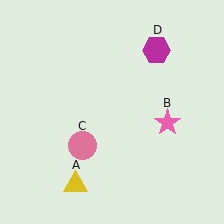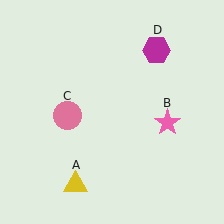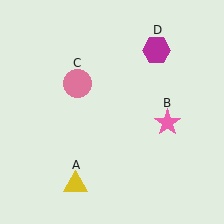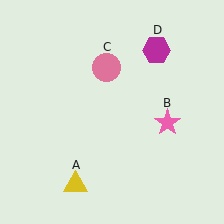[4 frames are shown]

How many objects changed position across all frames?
1 object changed position: pink circle (object C).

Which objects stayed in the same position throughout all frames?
Yellow triangle (object A) and pink star (object B) and magenta hexagon (object D) remained stationary.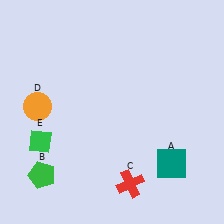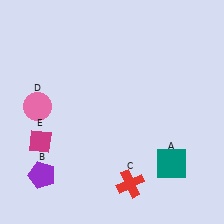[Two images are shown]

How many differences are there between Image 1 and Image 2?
There are 3 differences between the two images.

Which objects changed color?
B changed from green to purple. D changed from orange to pink. E changed from green to magenta.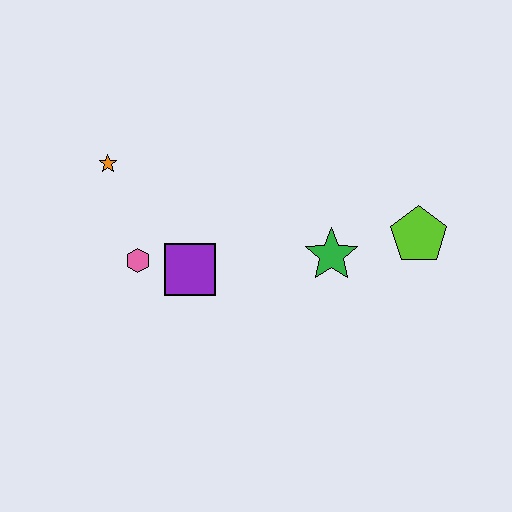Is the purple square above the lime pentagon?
No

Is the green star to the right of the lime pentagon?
No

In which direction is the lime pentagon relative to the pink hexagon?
The lime pentagon is to the right of the pink hexagon.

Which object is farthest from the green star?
The orange star is farthest from the green star.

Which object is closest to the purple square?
The pink hexagon is closest to the purple square.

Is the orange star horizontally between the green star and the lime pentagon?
No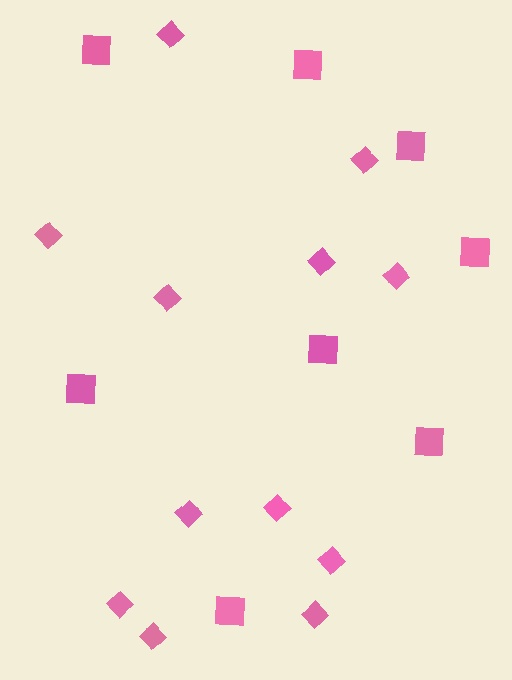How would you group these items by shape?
There are 2 groups: one group of diamonds (12) and one group of squares (8).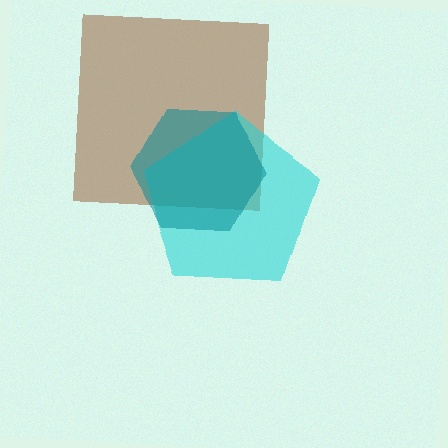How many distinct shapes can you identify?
There are 3 distinct shapes: a brown square, a cyan pentagon, a teal hexagon.